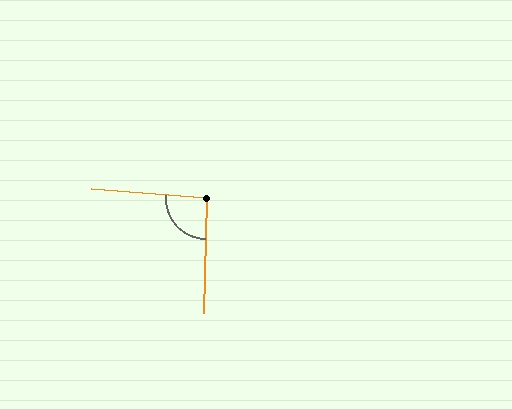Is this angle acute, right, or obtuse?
It is approximately a right angle.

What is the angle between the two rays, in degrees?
Approximately 93 degrees.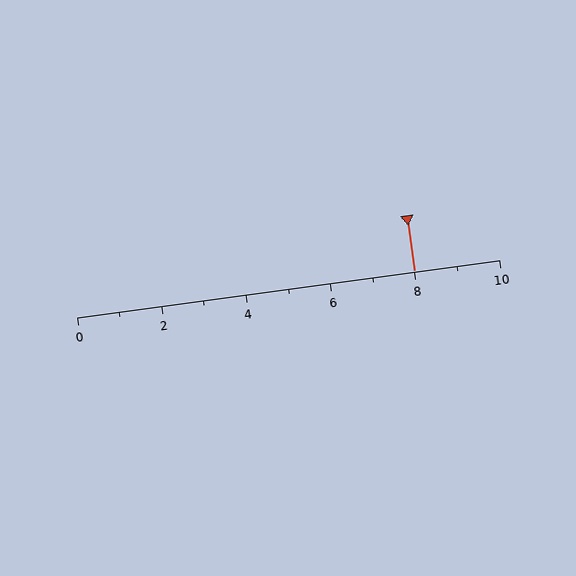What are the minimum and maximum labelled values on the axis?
The axis runs from 0 to 10.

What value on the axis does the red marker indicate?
The marker indicates approximately 8.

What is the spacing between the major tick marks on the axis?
The major ticks are spaced 2 apart.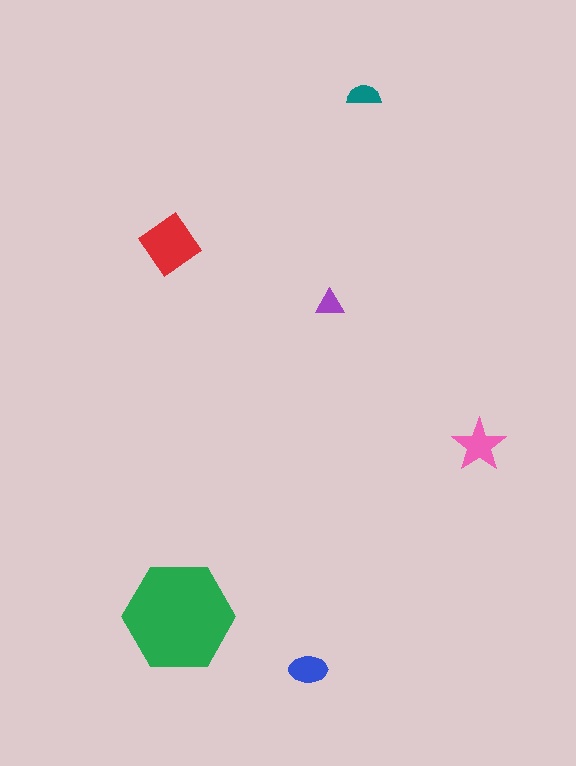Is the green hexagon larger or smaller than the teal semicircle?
Larger.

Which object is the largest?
The green hexagon.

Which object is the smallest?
The purple triangle.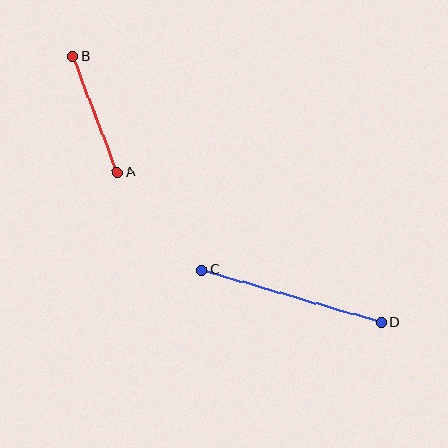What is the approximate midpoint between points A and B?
The midpoint is at approximately (95, 114) pixels.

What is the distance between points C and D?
The distance is approximately 187 pixels.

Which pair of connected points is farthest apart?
Points C and D are farthest apart.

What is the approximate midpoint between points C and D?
The midpoint is at approximately (292, 296) pixels.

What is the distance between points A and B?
The distance is approximately 124 pixels.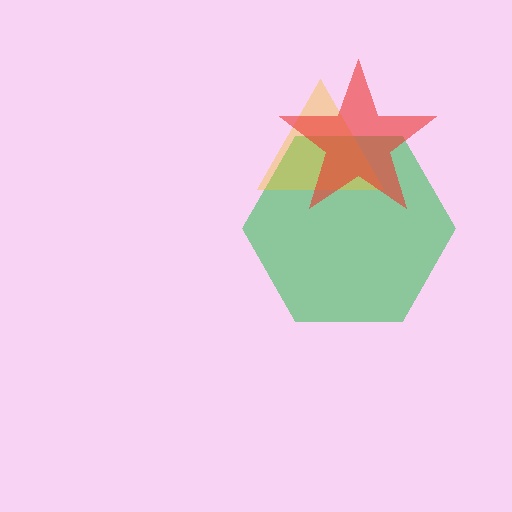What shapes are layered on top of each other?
The layered shapes are: a green hexagon, a yellow triangle, a red star.